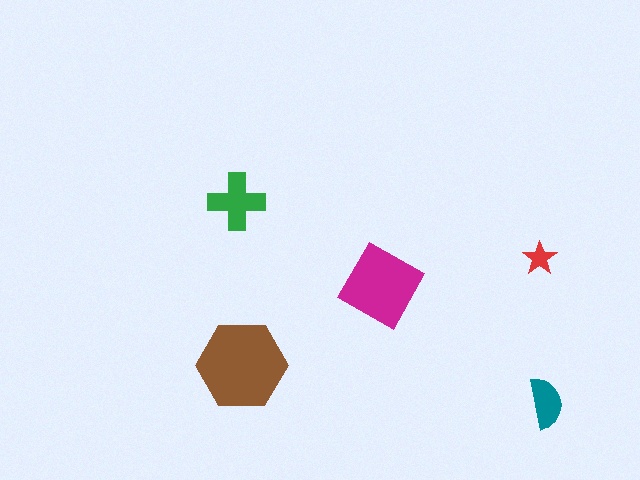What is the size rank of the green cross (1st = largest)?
3rd.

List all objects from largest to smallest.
The brown hexagon, the magenta diamond, the green cross, the teal semicircle, the red star.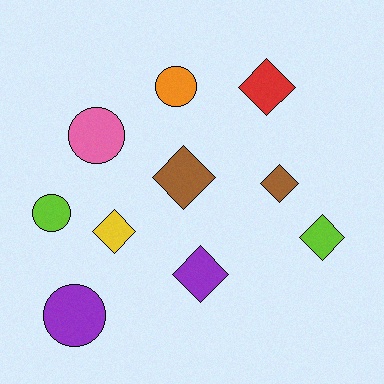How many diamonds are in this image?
There are 6 diamonds.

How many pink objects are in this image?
There is 1 pink object.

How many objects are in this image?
There are 10 objects.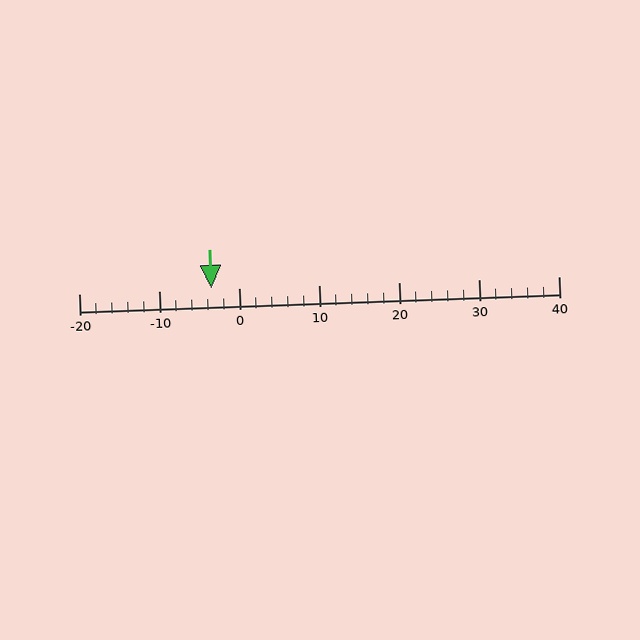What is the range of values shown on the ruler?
The ruler shows values from -20 to 40.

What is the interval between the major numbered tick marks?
The major tick marks are spaced 10 units apart.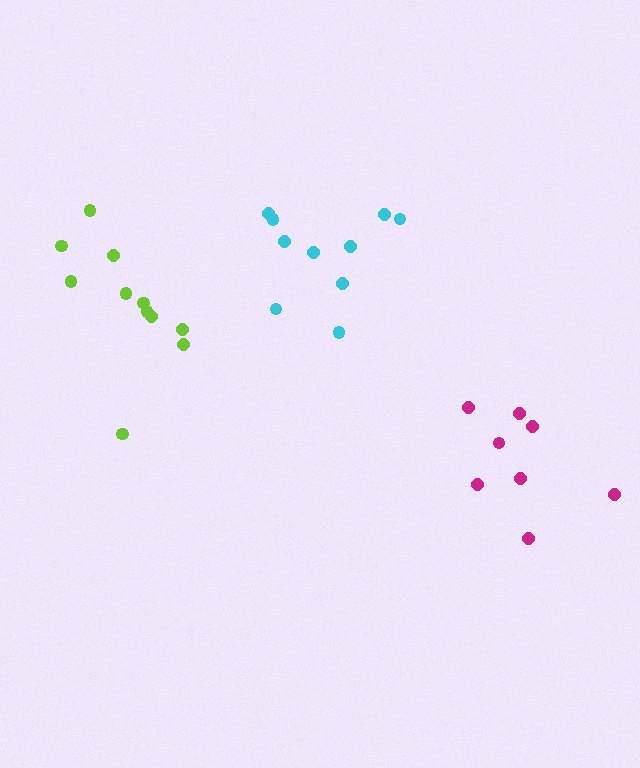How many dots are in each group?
Group 1: 10 dots, Group 2: 11 dots, Group 3: 8 dots (29 total).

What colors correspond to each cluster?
The clusters are colored: cyan, lime, magenta.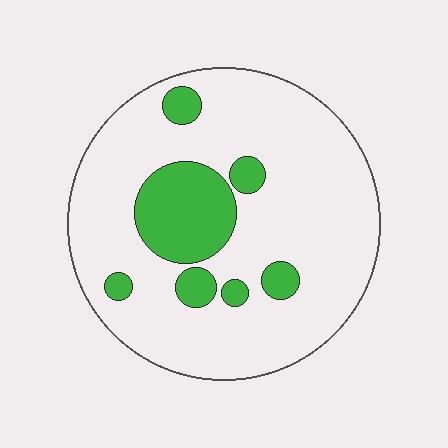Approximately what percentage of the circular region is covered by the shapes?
Approximately 20%.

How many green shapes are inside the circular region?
7.